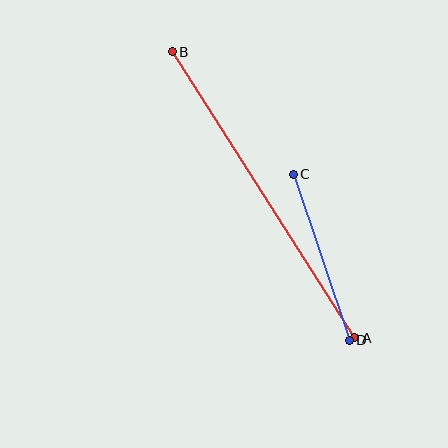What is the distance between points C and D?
The distance is approximately 175 pixels.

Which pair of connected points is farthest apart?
Points A and B are farthest apart.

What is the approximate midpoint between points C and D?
The midpoint is at approximately (321, 257) pixels.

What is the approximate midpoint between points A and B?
The midpoint is at approximately (264, 195) pixels.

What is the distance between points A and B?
The distance is approximately 339 pixels.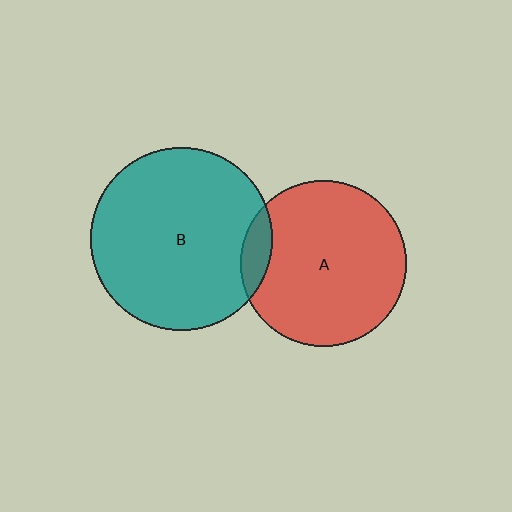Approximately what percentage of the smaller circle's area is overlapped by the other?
Approximately 10%.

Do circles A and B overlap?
Yes.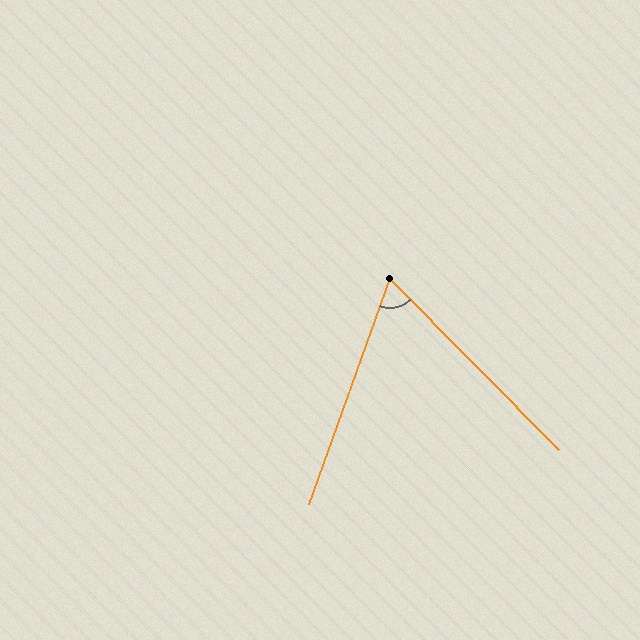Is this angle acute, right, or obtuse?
It is acute.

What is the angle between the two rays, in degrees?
Approximately 64 degrees.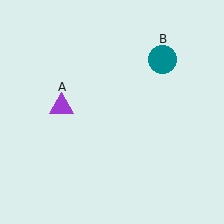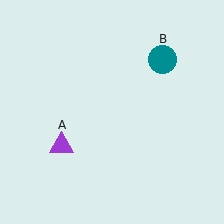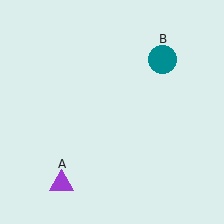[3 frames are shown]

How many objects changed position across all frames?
1 object changed position: purple triangle (object A).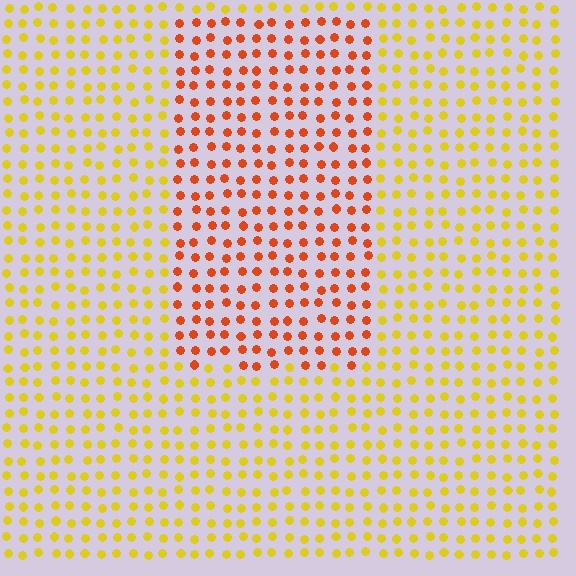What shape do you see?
I see a rectangle.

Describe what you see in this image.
The image is filled with small yellow elements in a uniform arrangement. A rectangle-shaped region is visible where the elements are tinted to a slightly different hue, forming a subtle color boundary.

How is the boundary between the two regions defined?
The boundary is defined purely by a slight shift in hue (about 42 degrees). Spacing, size, and orientation are identical on both sides.